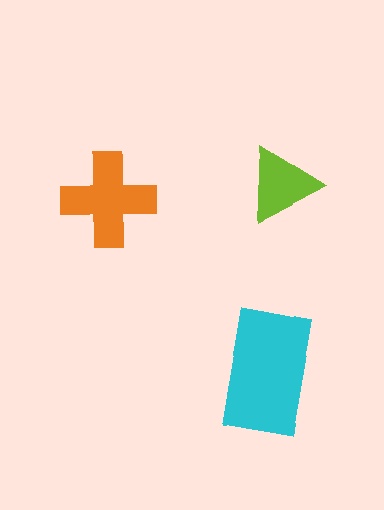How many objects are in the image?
There are 3 objects in the image.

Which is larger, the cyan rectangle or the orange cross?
The cyan rectangle.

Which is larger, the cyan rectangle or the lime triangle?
The cyan rectangle.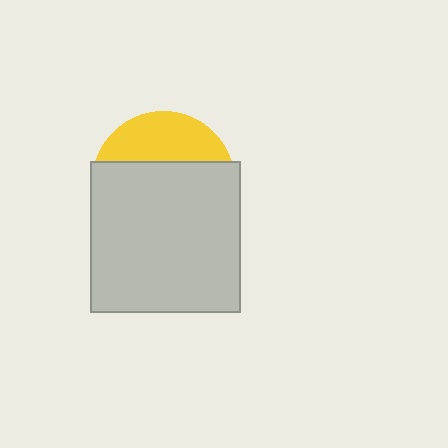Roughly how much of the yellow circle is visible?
A small part of it is visible (roughly 31%).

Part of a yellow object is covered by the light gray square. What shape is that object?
It is a circle.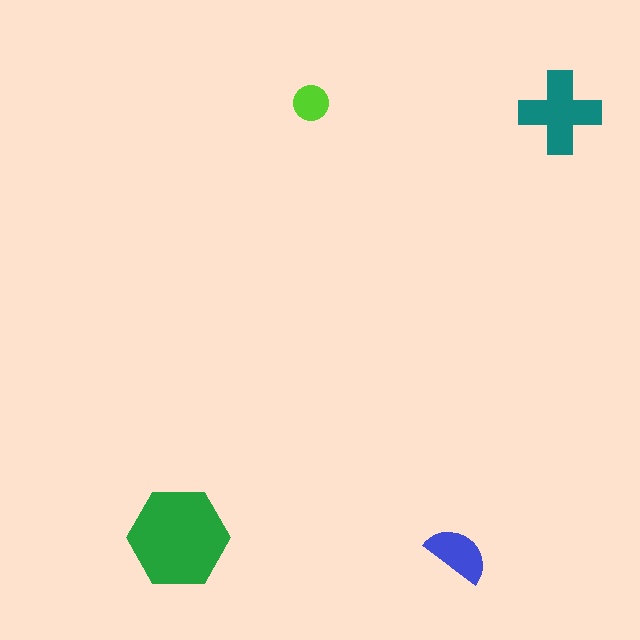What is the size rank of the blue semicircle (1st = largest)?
3rd.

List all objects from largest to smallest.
The green hexagon, the teal cross, the blue semicircle, the lime circle.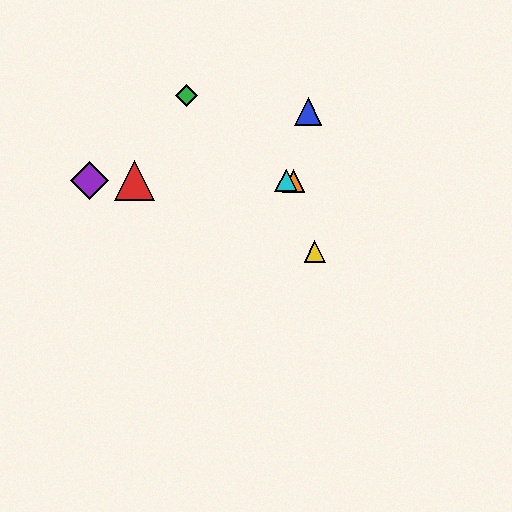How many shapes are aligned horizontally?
4 shapes (the red triangle, the purple diamond, the orange triangle, the cyan triangle) are aligned horizontally.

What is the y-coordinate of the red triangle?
The red triangle is at y≈181.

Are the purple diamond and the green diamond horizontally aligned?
No, the purple diamond is at y≈181 and the green diamond is at y≈96.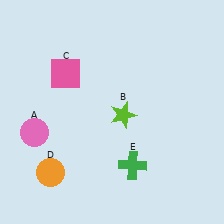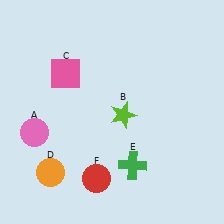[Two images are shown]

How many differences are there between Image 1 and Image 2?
There is 1 difference between the two images.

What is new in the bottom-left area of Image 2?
A red circle (F) was added in the bottom-left area of Image 2.